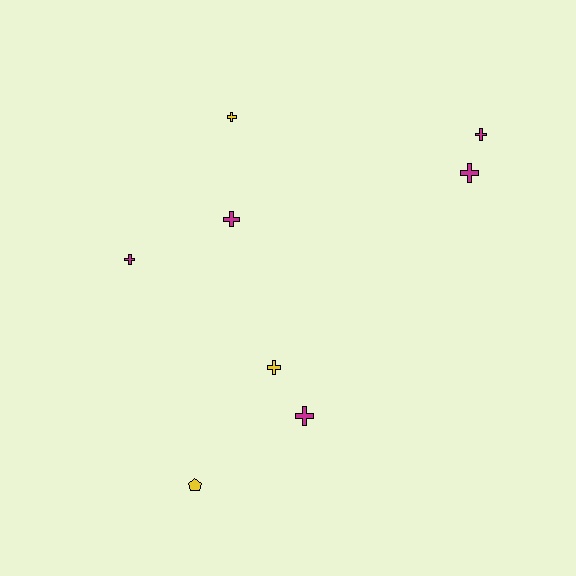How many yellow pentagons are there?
There is 1 yellow pentagon.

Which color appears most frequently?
Magenta, with 5 objects.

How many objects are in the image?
There are 8 objects.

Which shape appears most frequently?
Cross, with 7 objects.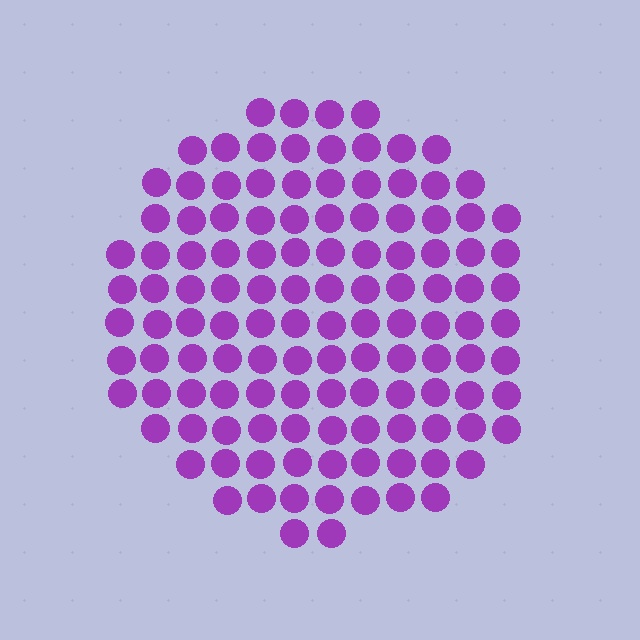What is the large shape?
The large shape is a circle.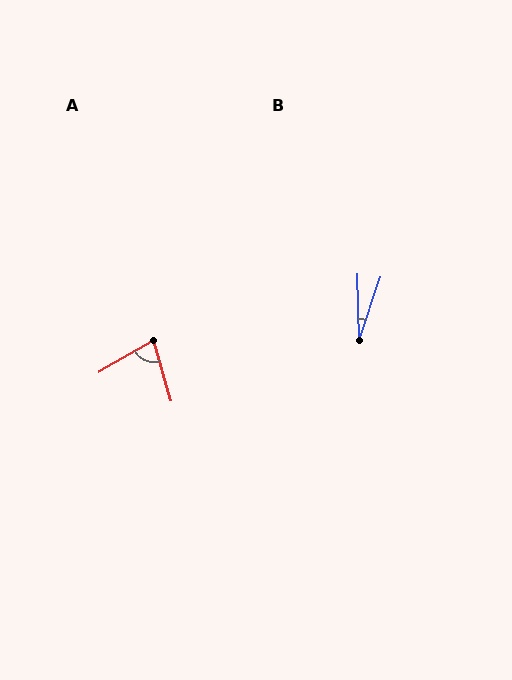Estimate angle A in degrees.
Approximately 76 degrees.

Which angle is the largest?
A, at approximately 76 degrees.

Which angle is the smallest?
B, at approximately 20 degrees.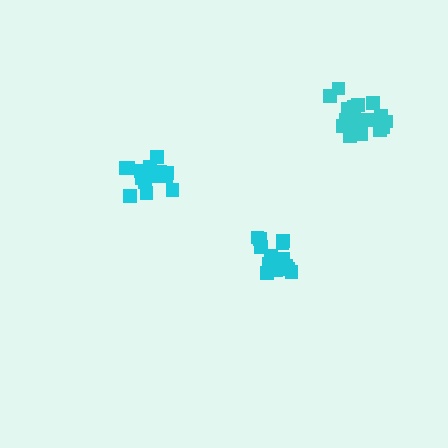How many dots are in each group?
Group 1: 14 dots, Group 2: 16 dots, Group 3: 18 dots (48 total).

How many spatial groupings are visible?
There are 3 spatial groupings.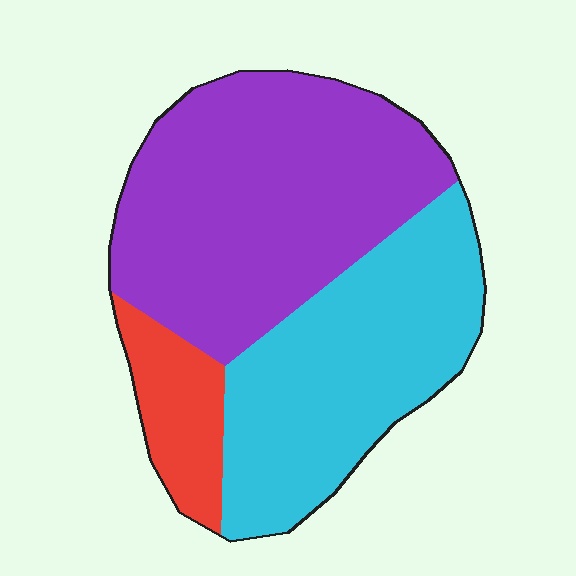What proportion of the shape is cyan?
Cyan covers 39% of the shape.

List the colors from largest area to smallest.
From largest to smallest: purple, cyan, red.